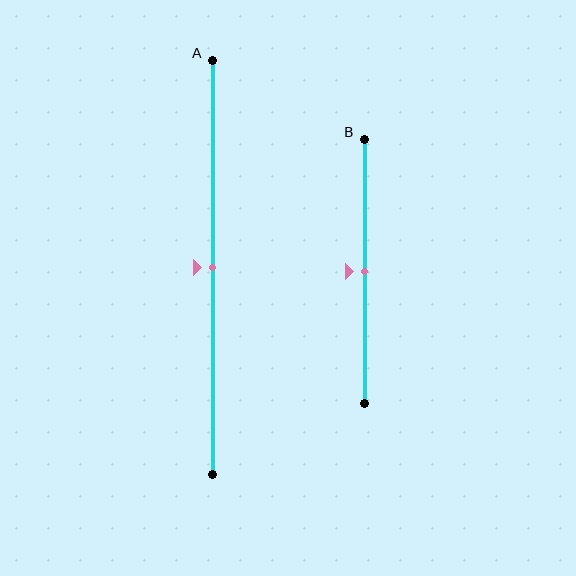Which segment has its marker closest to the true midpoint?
Segment A has its marker closest to the true midpoint.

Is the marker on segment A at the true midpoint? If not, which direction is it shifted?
Yes, the marker on segment A is at the true midpoint.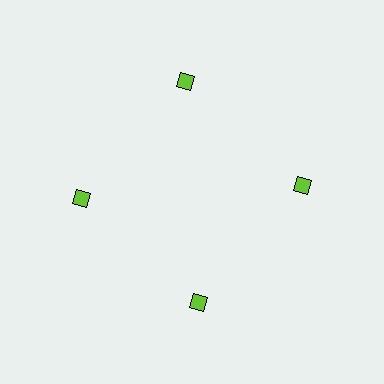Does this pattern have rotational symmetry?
Yes, this pattern has 4-fold rotational symmetry. It looks the same after rotating 90 degrees around the center.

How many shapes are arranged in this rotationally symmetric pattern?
There are 4 shapes, arranged in 4 groups of 1.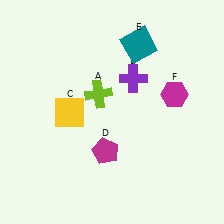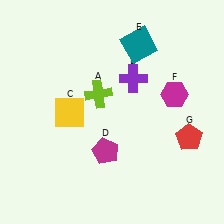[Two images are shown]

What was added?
A red pentagon (G) was added in Image 2.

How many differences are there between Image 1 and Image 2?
There is 1 difference between the two images.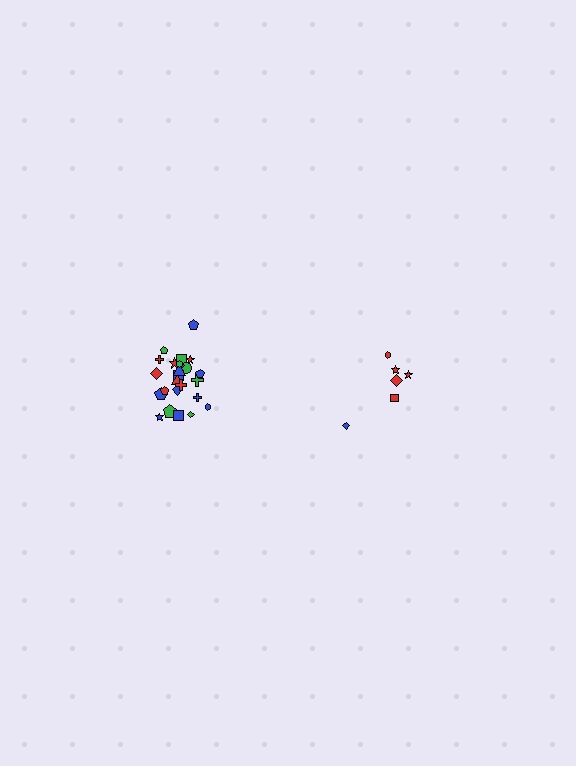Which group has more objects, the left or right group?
The left group.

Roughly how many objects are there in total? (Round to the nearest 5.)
Roughly 30 objects in total.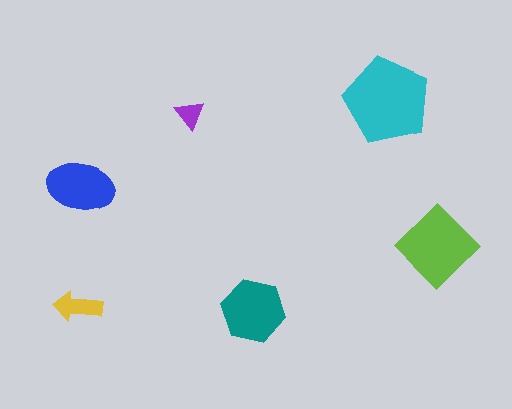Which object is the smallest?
The purple triangle.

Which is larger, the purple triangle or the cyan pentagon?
The cyan pentagon.